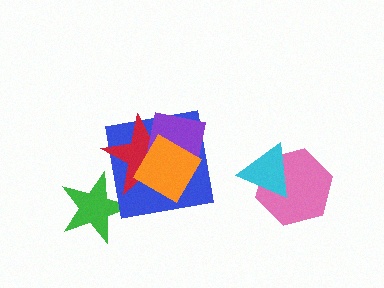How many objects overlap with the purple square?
3 objects overlap with the purple square.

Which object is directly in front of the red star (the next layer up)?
The purple square is directly in front of the red star.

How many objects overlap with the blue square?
3 objects overlap with the blue square.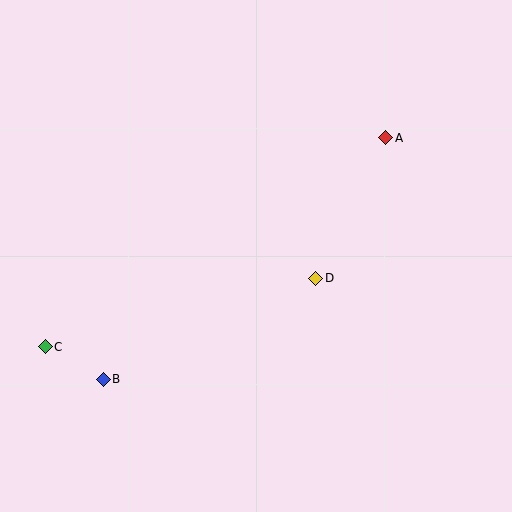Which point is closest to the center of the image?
Point D at (316, 278) is closest to the center.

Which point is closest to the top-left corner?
Point C is closest to the top-left corner.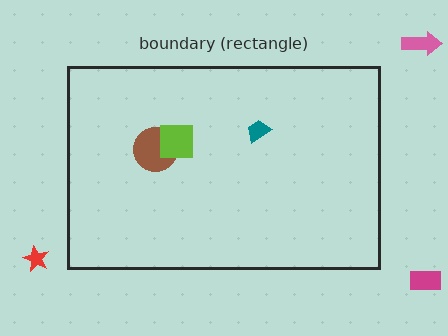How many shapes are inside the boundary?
3 inside, 3 outside.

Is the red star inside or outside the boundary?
Outside.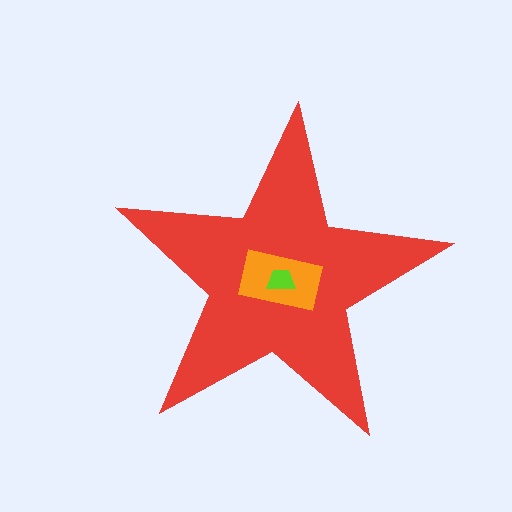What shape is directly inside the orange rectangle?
The lime trapezoid.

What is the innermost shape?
The lime trapezoid.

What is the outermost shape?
The red star.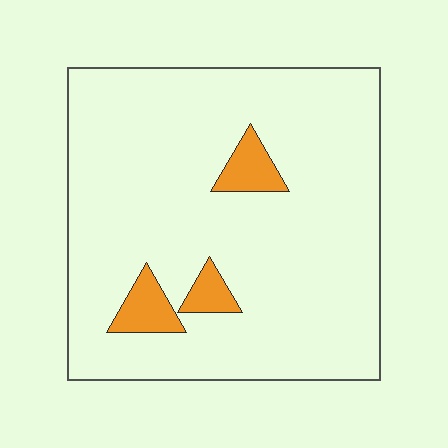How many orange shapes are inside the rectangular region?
3.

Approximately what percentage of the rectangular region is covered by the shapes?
Approximately 10%.